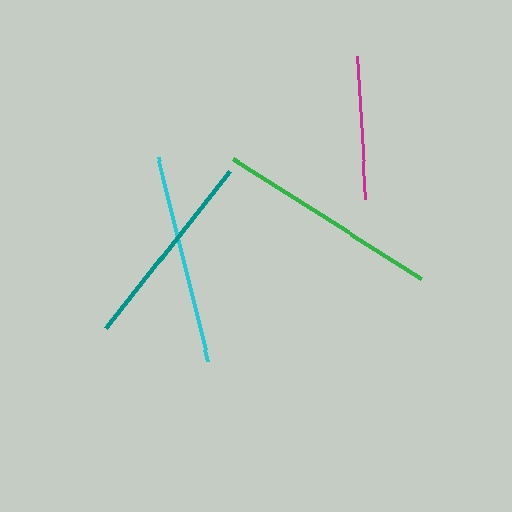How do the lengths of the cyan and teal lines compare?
The cyan and teal lines are approximately the same length.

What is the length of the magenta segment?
The magenta segment is approximately 144 pixels long.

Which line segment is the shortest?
The magenta line is the shortest at approximately 144 pixels.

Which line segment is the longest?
The green line is the longest at approximately 223 pixels.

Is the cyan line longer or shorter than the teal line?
The cyan line is longer than the teal line.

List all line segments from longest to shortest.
From longest to shortest: green, cyan, teal, magenta.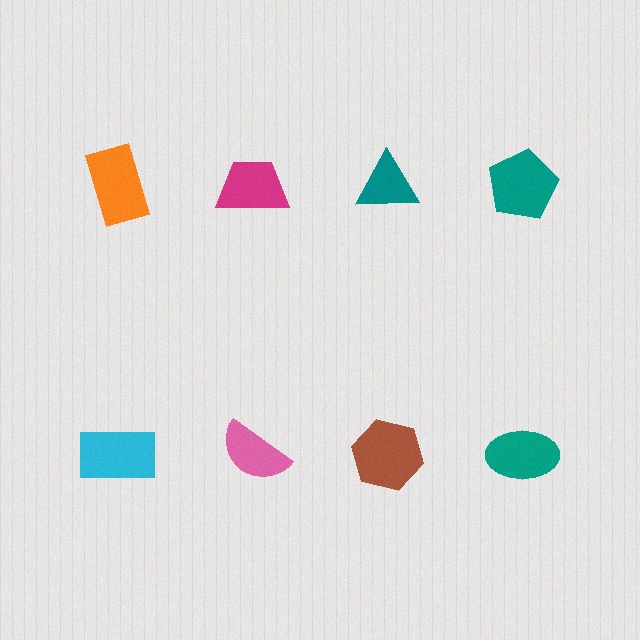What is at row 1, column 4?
A teal pentagon.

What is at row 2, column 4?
A teal ellipse.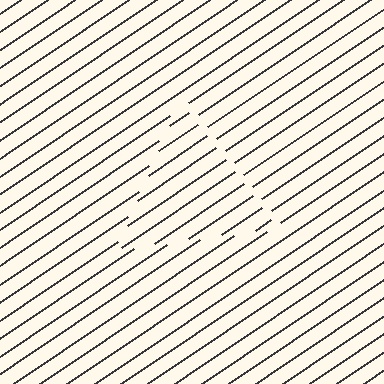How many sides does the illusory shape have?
3 sides — the line-ends trace a triangle.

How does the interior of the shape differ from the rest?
The interior of the shape contains the same grating, shifted by half a period — the contour is defined by the phase discontinuity where line-ends from the inner and outer gratings abut.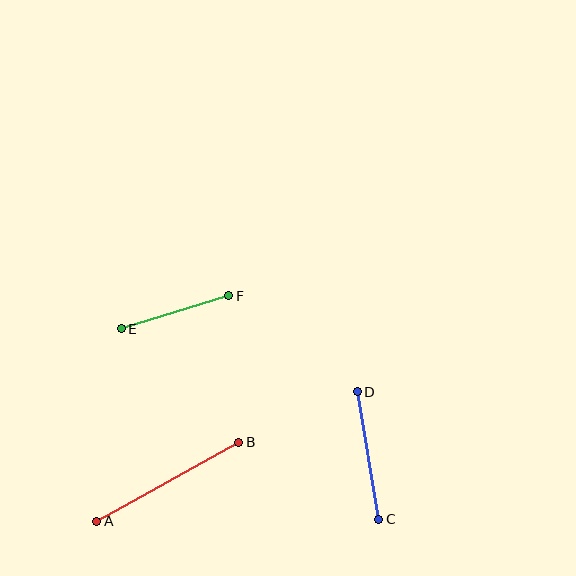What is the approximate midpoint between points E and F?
The midpoint is at approximately (175, 312) pixels.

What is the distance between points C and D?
The distance is approximately 129 pixels.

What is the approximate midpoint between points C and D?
The midpoint is at approximately (368, 455) pixels.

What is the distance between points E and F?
The distance is approximately 113 pixels.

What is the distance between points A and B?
The distance is approximately 163 pixels.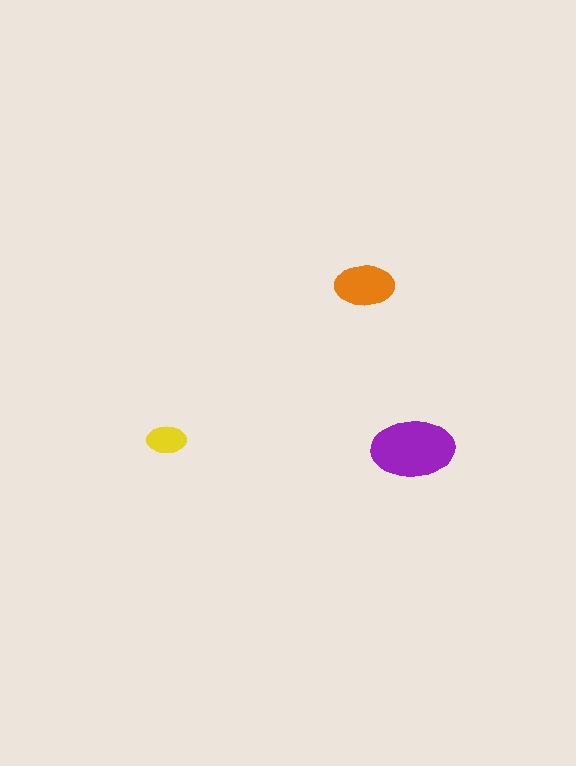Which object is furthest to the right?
The purple ellipse is rightmost.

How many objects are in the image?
There are 3 objects in the image.